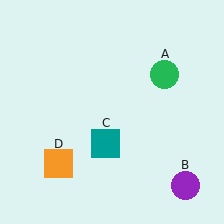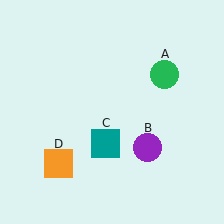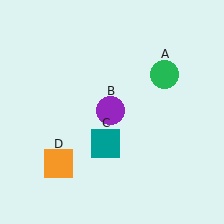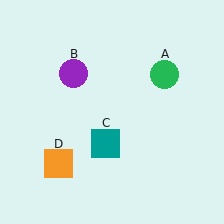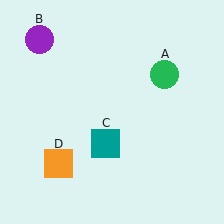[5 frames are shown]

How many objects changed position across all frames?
1 object changed position: purple circle (object B).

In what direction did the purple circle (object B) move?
The purple circle (object B) moved up and to the left.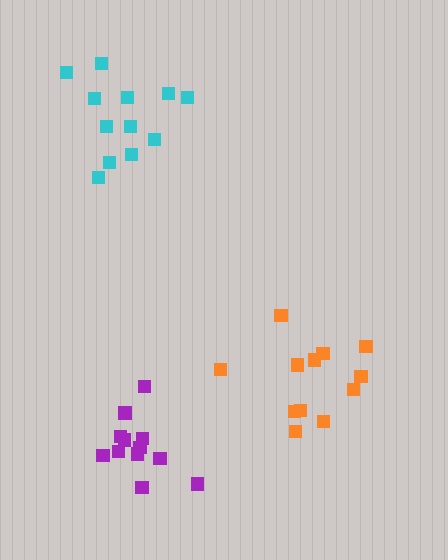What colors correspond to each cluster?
The clusters are colored: cyan, purple, orange.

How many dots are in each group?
Group 1: 12 dots, Group 2: 12 dots, Group 3: 12 dots (36 total).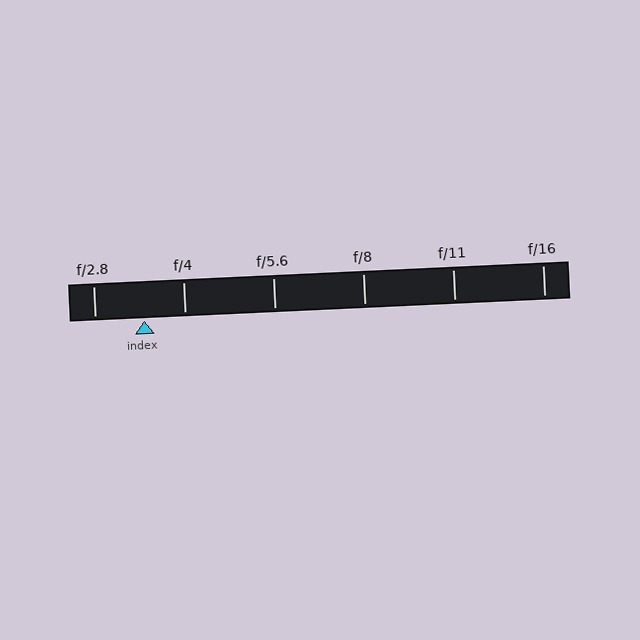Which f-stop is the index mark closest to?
The index mark is closest to f/4.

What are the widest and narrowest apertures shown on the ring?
The widest aperture shown is f/2.8 and the narrowest is f/16.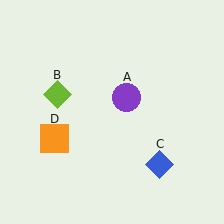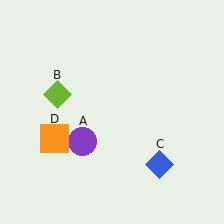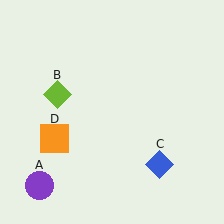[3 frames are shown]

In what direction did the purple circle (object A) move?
The purple circle (object A) moved down and to the left.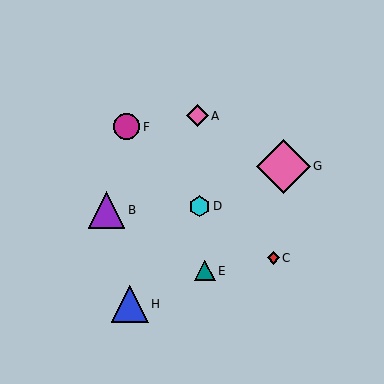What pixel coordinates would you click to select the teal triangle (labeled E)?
Click at (205, 271) to select the teal triangle E.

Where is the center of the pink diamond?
The center of the pink diamond is at (284, 166).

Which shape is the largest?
The pink diamond (labeled G) is the largest.